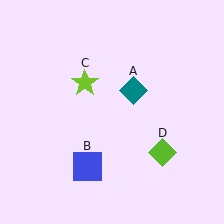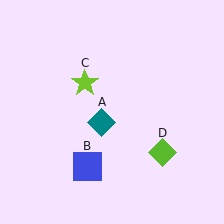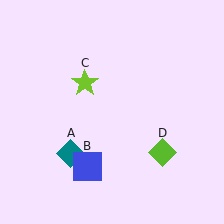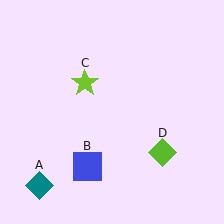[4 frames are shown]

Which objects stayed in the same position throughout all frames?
Blue square (object B) and lime star (object C) and lime diamond (object D) remained stationary.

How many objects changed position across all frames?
1 object changed position: teal diamond (object A).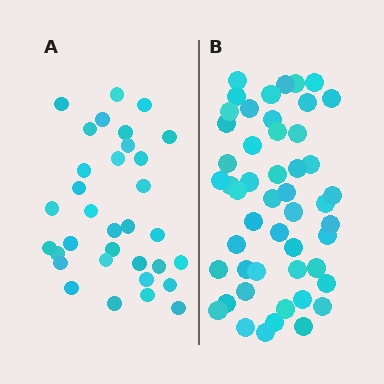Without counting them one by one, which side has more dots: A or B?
Region B (the right region) has more dots.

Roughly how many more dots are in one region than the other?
Region B has approximately 15 more dots than region A.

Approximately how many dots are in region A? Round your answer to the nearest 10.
About 30 dots. (The exact count is 33, which rounds to 30.)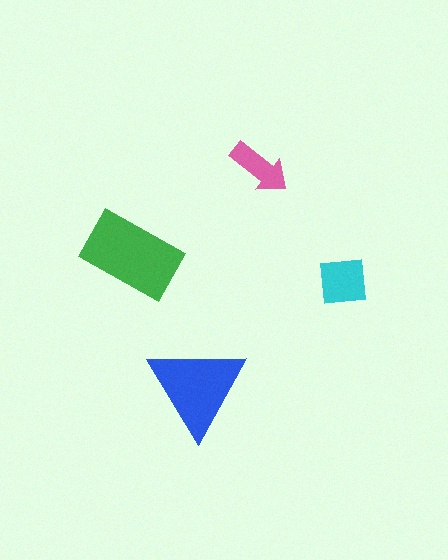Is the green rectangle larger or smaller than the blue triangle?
Larger.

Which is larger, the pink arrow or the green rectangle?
The green rectangle.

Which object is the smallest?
The pink arrow.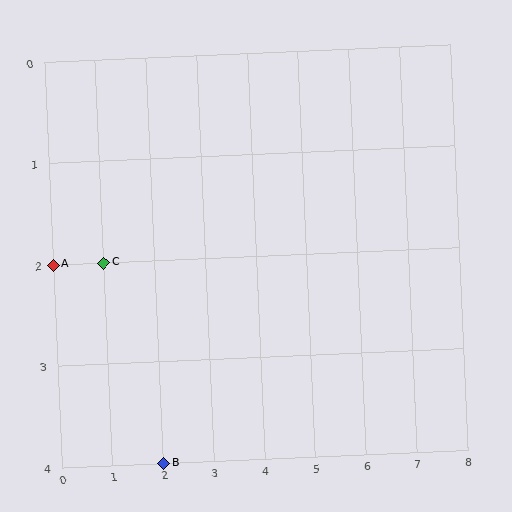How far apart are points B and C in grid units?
Points B and C are 1 column and 2 rows apart (about 2.2 grid units diagonally).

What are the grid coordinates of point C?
Point C is at grid coordinates (1, 2).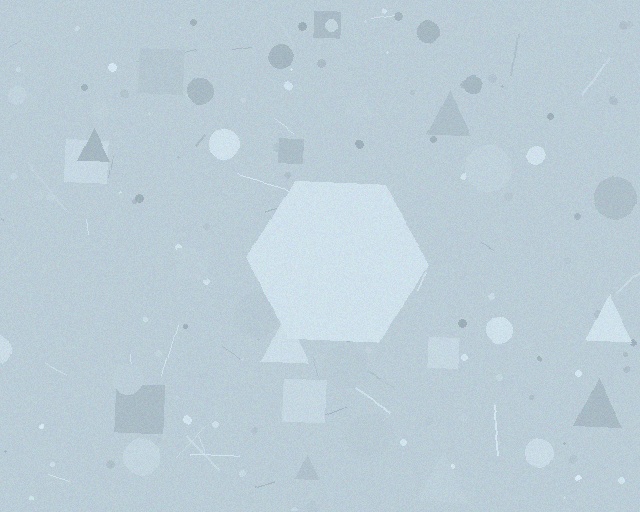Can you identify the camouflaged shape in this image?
The camouflaged shape is a hexagon.